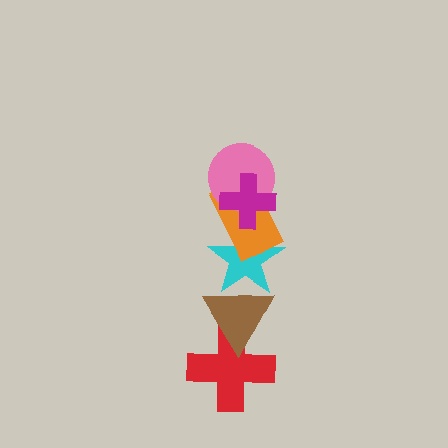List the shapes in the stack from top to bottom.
From top to bottom: the magenta cross, the pink circle, the orange rectangle, the cyan star, the brown triangle, the red cross.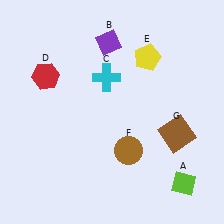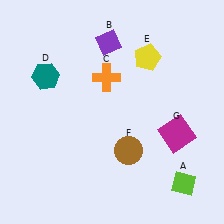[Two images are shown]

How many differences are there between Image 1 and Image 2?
There are 3 differences between the two images.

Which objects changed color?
C changed from cyan to orange. D changed from red to teal. G changed from brown to magenta.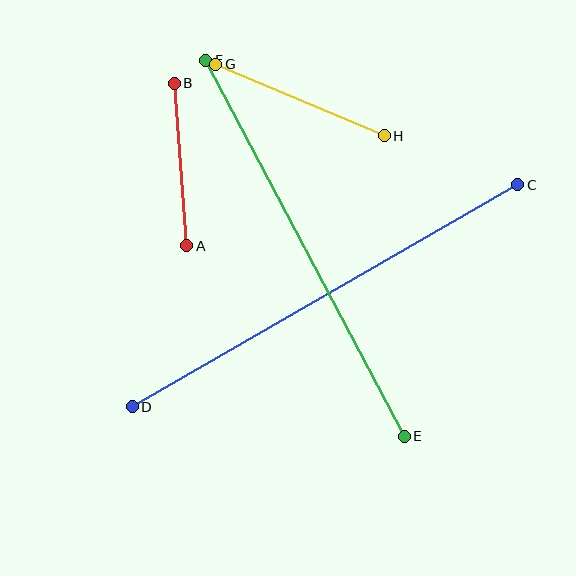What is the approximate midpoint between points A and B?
The midpoint is at approximately (181, 165) pixels.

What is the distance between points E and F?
The distance is approximately 425 pixels.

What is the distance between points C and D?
The distance is approximately 445 pixels.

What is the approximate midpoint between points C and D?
The midpoint is at approximately (325, 296) pixels.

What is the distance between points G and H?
The distance is approximately 183 pixels.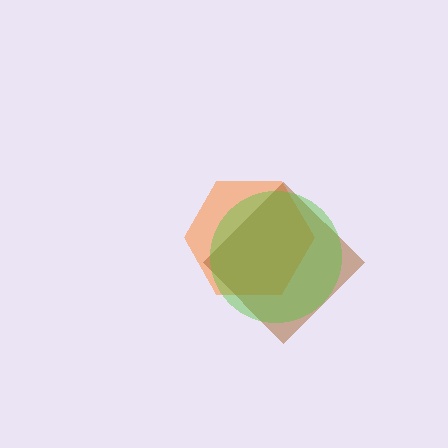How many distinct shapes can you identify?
There are 3 distinct shapes: an orange hexagon, a brown diamond, a lime circle.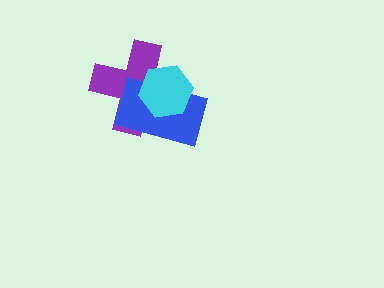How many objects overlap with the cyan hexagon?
2 objects overlap with the cyan hexagon.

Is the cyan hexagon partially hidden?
No, no other shape covers it.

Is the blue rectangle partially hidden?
Yes, it is partially covered by another shape.